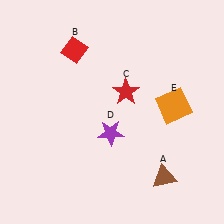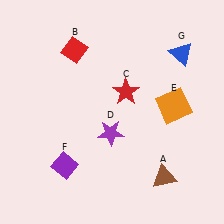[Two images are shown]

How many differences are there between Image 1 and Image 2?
There are 2 differences between the two images.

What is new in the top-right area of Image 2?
A blue triangle (G) was added in the top-right area of Image 2.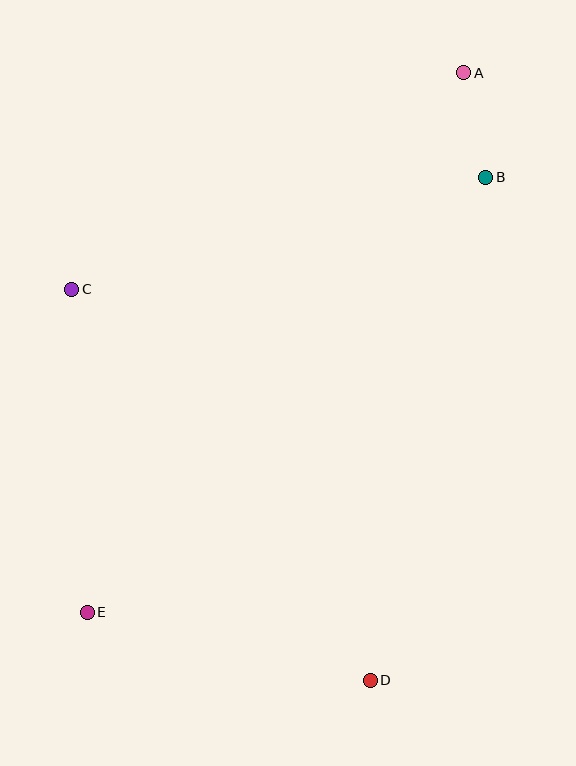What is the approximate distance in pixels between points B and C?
The distance between B and C is approximately 429 pixels.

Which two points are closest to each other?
Points A and B are closest to each other.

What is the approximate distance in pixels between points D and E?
The distance between D and E is approximately 291 pixels.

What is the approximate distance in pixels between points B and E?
The distance between B and E is approximately 590 pixels.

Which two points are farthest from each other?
Points A and E are farthest from each other.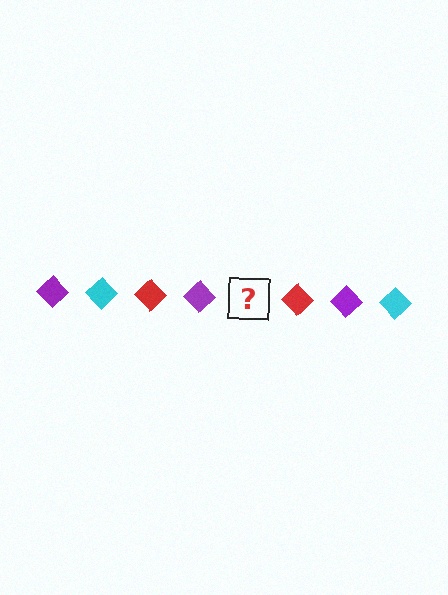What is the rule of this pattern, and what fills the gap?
The rule is that the pattern cycles through purple, cyan, red diamonds. The gap should be filled with a cyan diamond.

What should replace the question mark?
The question mark should be replaced with a cyan diamond.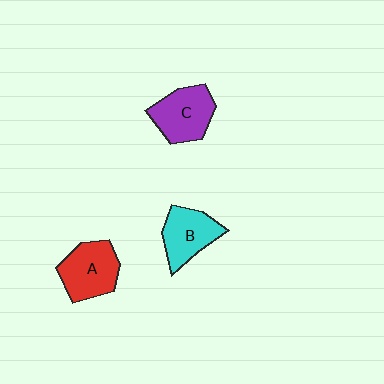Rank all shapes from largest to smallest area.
From largest to smallest: A (red), C (purple), B (cyan).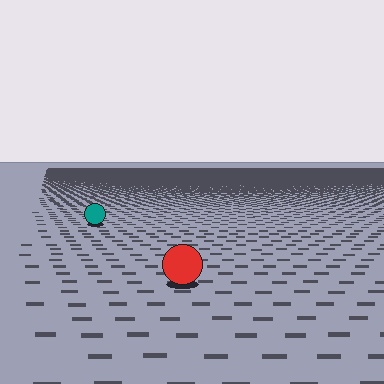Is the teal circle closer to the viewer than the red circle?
No. The red circle is closer — you can tell from the texture gradient: the ground texture is coarser near it.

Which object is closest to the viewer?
The red circle is closest. The texture marks near it are larger and more spread out.